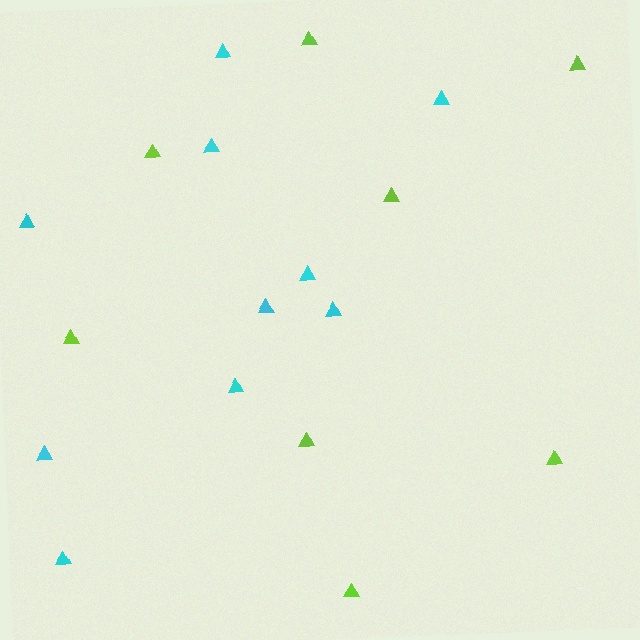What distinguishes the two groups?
There are 2 groups: one group of lime triangles (8) and one group of cyan triangles (10).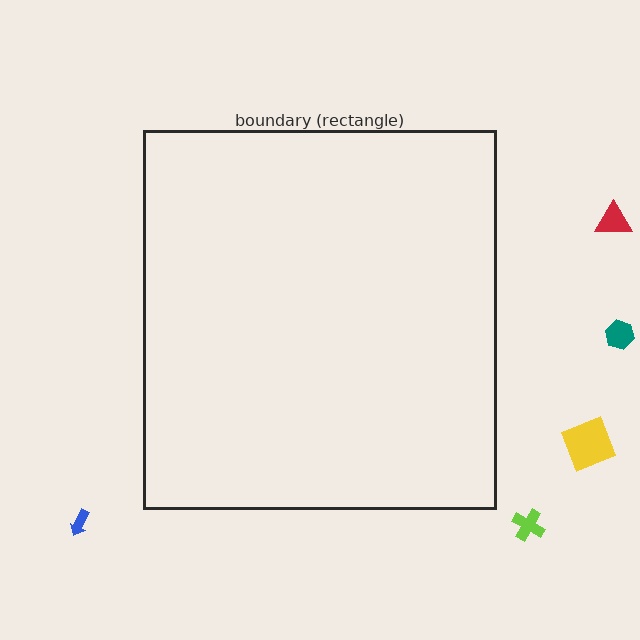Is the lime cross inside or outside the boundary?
Outside.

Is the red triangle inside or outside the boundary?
Outside.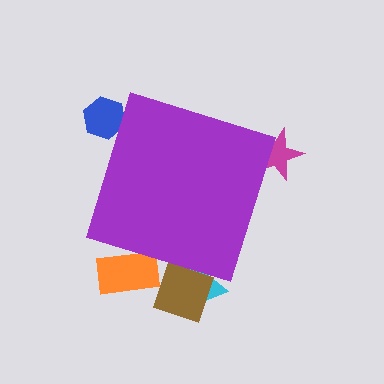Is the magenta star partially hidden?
Yes, the magenta star is partially hidden behind the purple diamond.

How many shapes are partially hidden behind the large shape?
5 shapes are partially hidden.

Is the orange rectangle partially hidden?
Yes, the orange rectangle is partially hidden behind the purple diamond.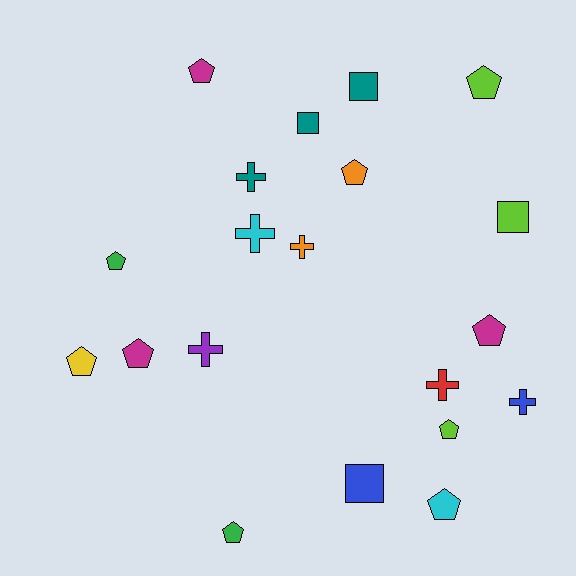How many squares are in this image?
There are 4 squares.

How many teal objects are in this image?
There are 3 teal objects.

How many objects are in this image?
There are 20 objects.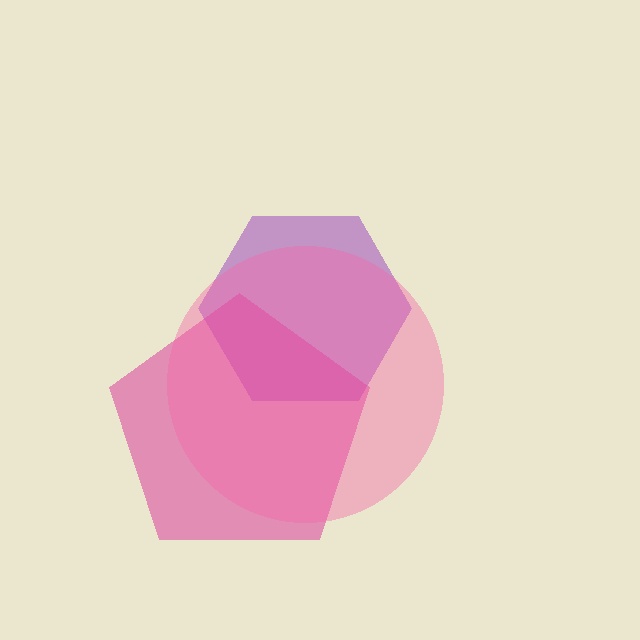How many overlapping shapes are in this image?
There are 3 overlapping shapes in the image.